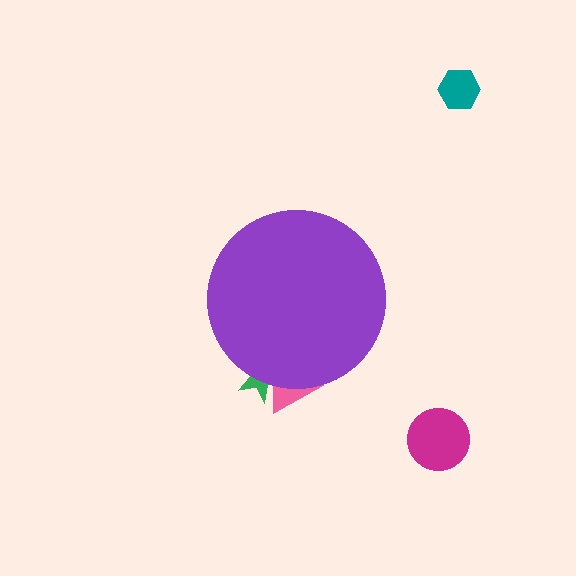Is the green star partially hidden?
Yes, the green star is partially hidden behind the purple circle.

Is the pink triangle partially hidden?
Yes, the pink triangle is partially hidden behind the purple circle.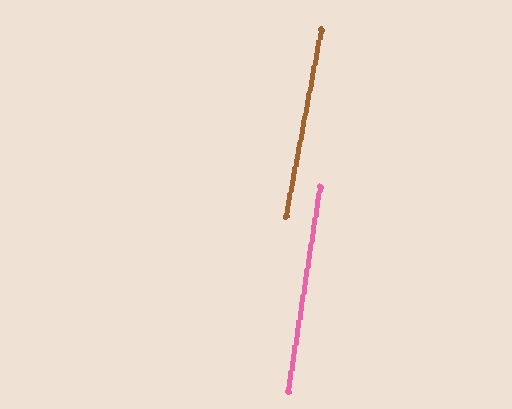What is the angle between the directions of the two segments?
Approximately 2 degrees.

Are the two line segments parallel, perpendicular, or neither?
Parallel — their directions differ by only 2.0°.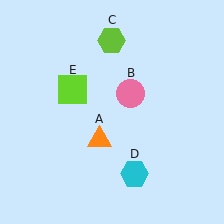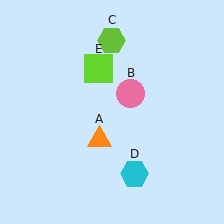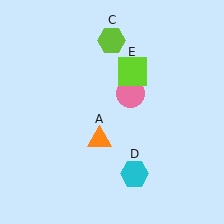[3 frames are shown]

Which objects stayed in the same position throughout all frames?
Orange triangle (object A) and pink circle (object B) and lime hexagon (object C) and cyan hexagon (object D) remained stationary.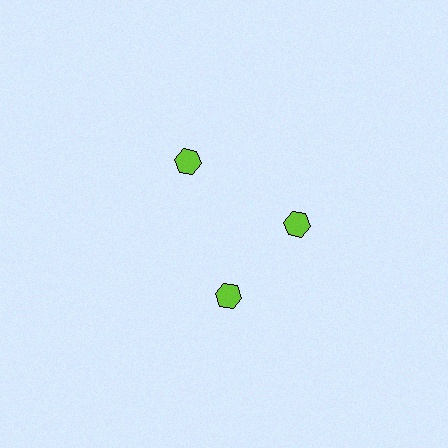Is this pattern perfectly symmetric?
No. The 3 lime hexagons are arranged in a ring, but one element near the 7 o'clock position is rotated out of alignment along the ring, breaking the 3-fold rotational symmetry.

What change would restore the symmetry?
The symmetry would be restored by rotating it back into even spacing with its neighbors so that all 3 hexagons sit at equal angles and equal distance from the center.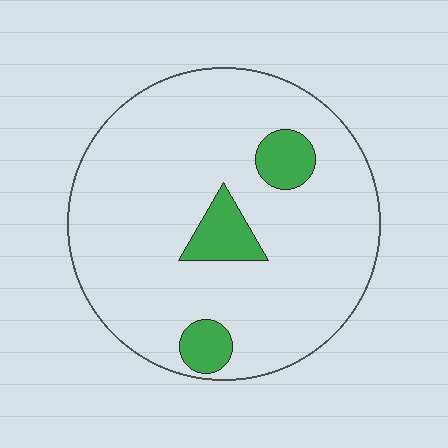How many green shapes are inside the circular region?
3.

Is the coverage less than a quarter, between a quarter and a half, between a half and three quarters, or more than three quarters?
Less than a quarter.